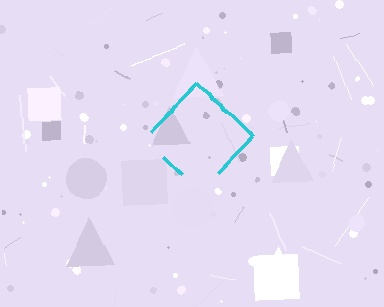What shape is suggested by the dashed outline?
The dashed outline suggests a diamond.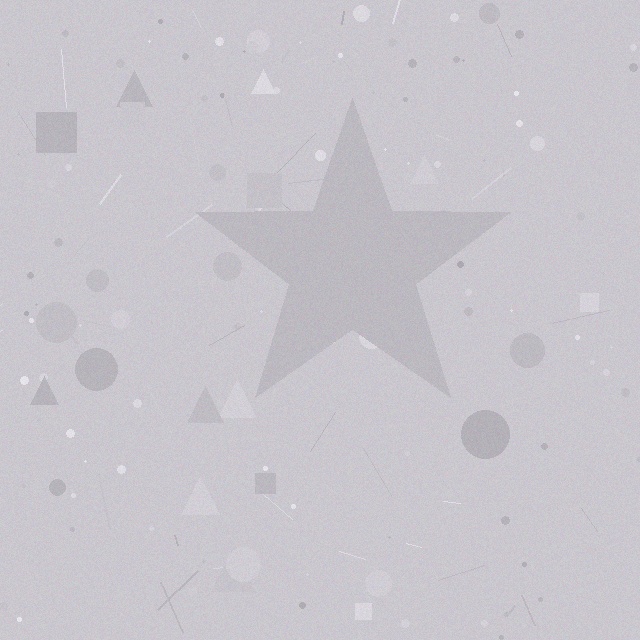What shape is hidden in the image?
A star is hidden in the image.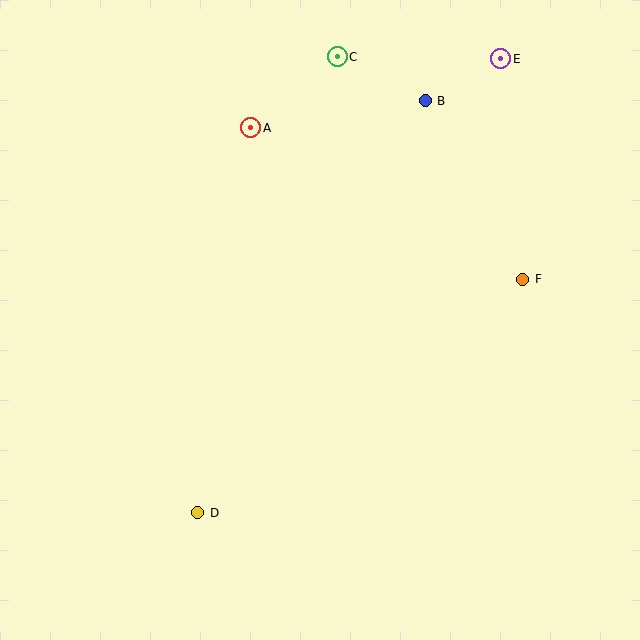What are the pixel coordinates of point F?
Point F is at (523, 279).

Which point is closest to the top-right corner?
Point E is closest to the top-right corner.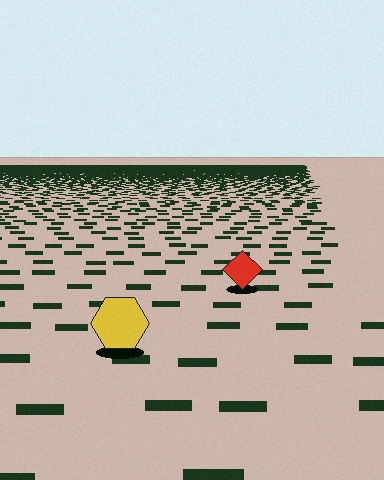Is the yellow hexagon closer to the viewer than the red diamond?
Yes. The yellow hexagon is closer — you can tell from the texture gradient: the ground texture is coarser near it.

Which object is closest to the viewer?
The yellow hexagon is closest. The texture marks near it are larger and more spread out.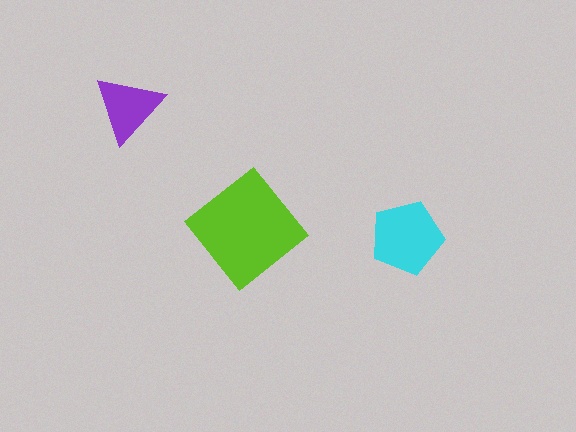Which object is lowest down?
The cyan pentagon is bottommost.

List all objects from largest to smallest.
The lime diamond, the cyan pentagon, the purple triangle.